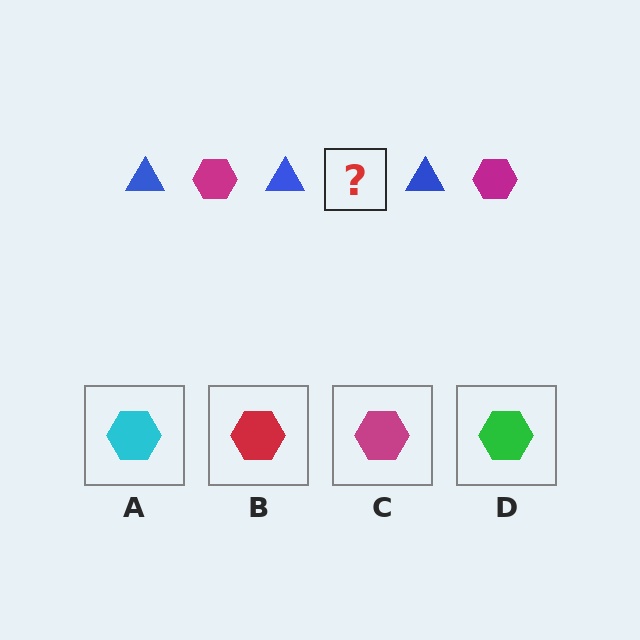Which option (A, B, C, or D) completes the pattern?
C.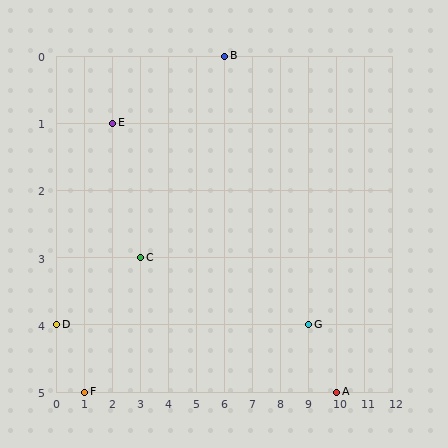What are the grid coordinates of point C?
Point C is at grid coordinates (3, 3).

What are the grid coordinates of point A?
Point A is at grid coordinates (10, 5).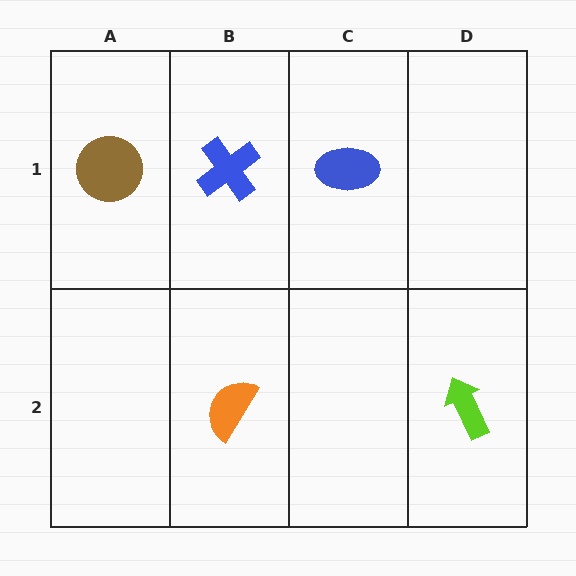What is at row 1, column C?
A blue ellipse.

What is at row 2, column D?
A lime arrow.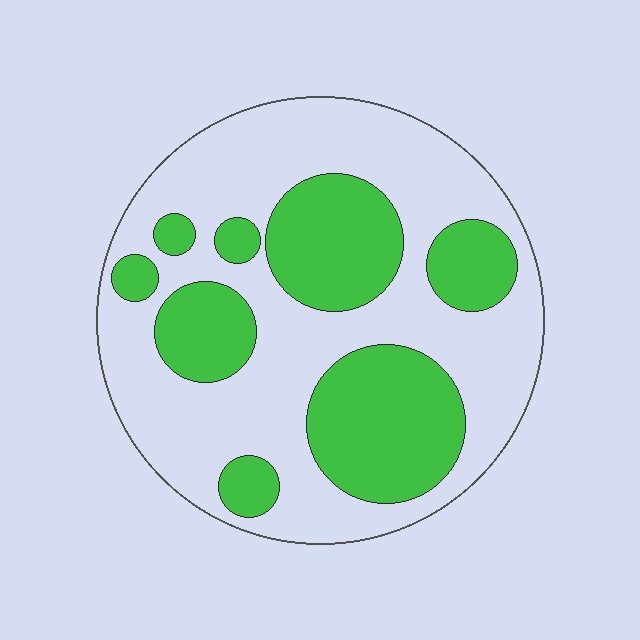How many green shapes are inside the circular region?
8.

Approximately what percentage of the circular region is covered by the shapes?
Approximately 35%.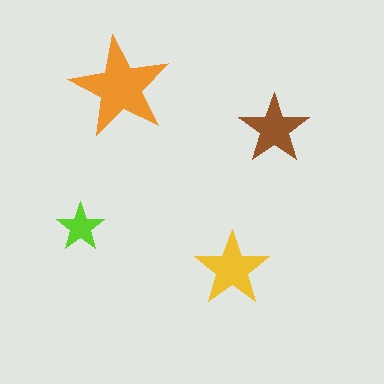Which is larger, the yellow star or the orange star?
The orange one.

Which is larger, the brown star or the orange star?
The orange one.